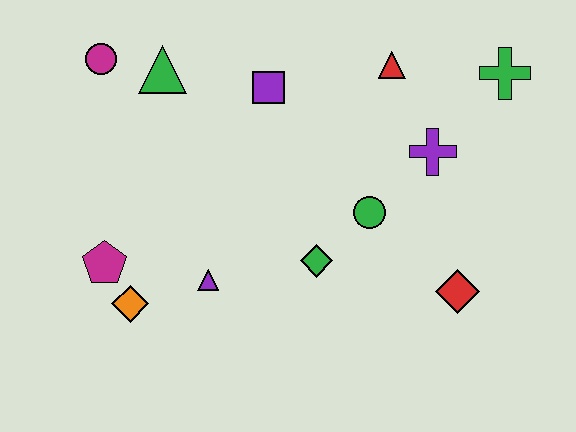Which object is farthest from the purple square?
The red diamond is farthest from the purple square.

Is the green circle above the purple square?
No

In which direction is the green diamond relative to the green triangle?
The green diamond is below the green triangle.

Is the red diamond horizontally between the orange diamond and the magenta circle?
No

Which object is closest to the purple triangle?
The orange diamond is closest to the purple triangle.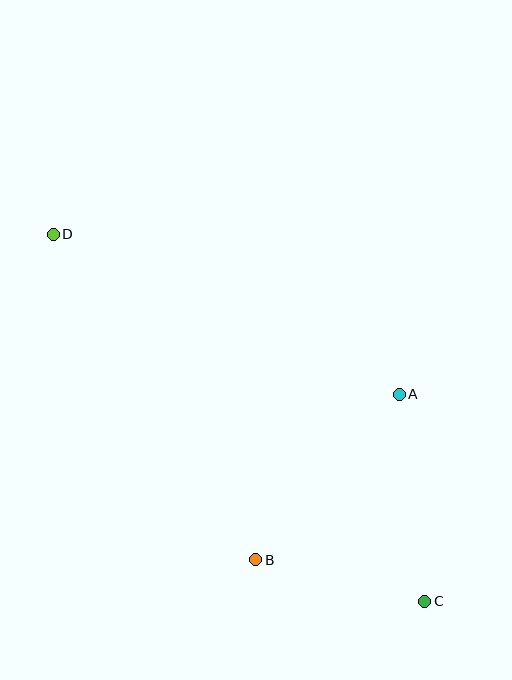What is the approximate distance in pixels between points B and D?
The distance between B and D is approximately 383 pixels.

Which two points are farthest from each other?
Points C and D are farthest from each other.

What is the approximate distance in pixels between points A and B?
The distance between A and B is approximately 219 pixels.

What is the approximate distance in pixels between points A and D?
The distance between A and D is approximately 381 pixels.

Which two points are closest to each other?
Points B and C are closest to each other.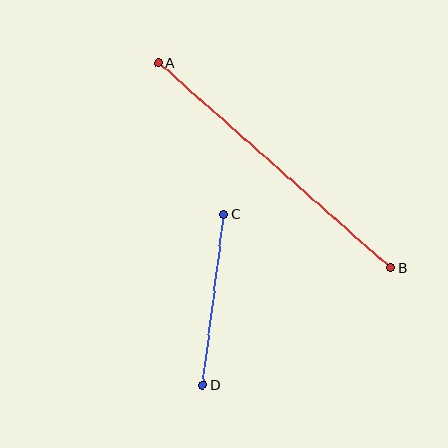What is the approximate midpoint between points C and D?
The midpoint is at approximately (213, 300) pixels.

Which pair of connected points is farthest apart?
Points A and B are farthest apart.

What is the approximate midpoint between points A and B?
The midpoint is at approximately (275, 166) pixels.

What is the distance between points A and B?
The distance is approximately 310 pixels.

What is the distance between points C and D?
The distance is approximately 172 pixels.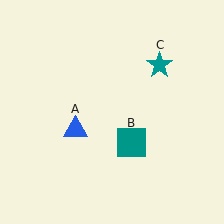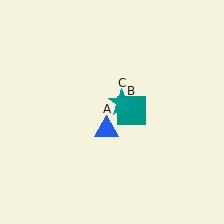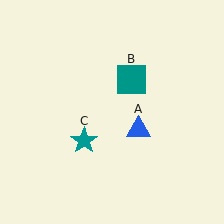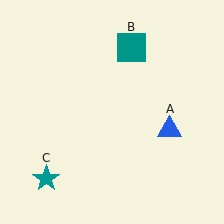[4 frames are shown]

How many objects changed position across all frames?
3 objects changed position: blue triangle (object A), teal square (object B), teal star (object C).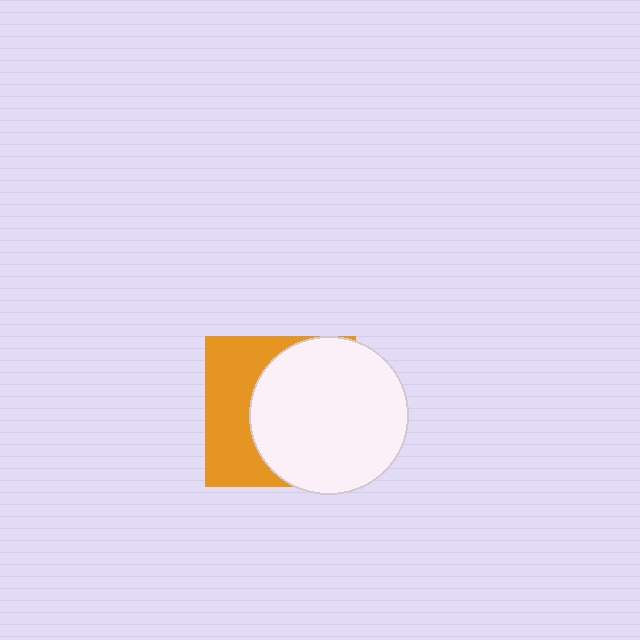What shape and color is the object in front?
The object in front is a white circle.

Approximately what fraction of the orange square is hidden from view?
Roughly 60% of the orange square is hidden behind the white circle.